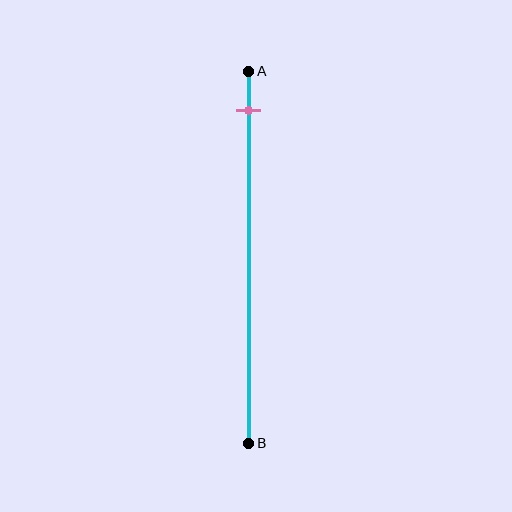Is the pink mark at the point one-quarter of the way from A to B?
No, the mark is at about 10% from A, not at the 25% one-quarter point.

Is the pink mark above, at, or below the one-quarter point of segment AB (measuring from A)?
The pink mark is above the one-quarter point of segment AB.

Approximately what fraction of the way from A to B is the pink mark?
The pink mark is approximately 10% of the way from A to B.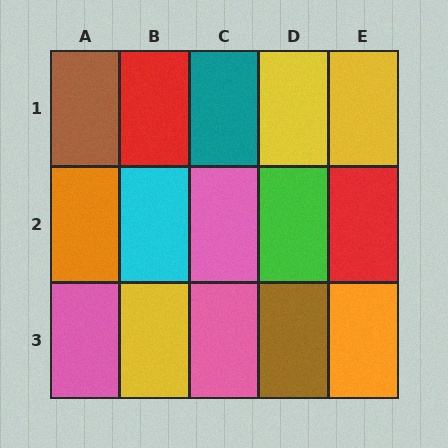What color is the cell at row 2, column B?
Cyan.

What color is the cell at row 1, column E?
Yellow.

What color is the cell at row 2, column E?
Red.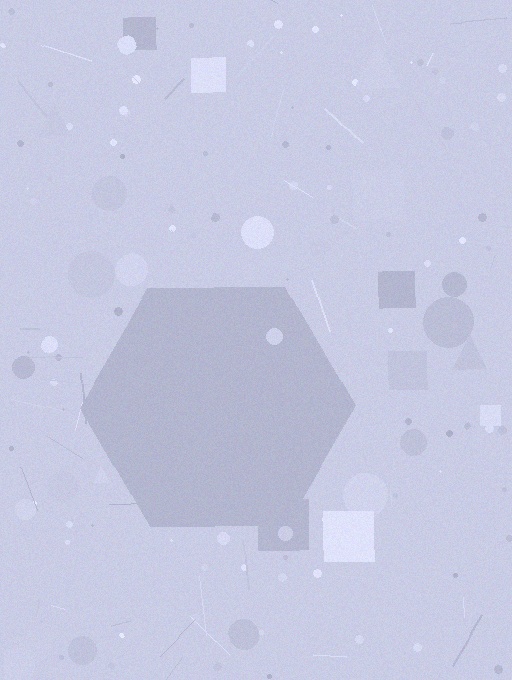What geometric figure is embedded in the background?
A hexagon is embedded in the background.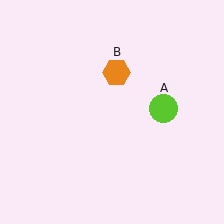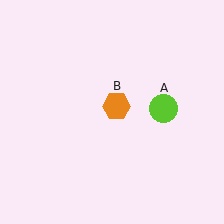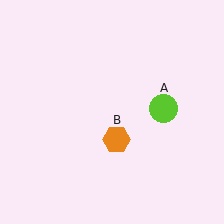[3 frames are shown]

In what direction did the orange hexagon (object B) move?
The orange hexagon (object B) moved down.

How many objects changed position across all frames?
1 object changed position: orange hexagon (object B).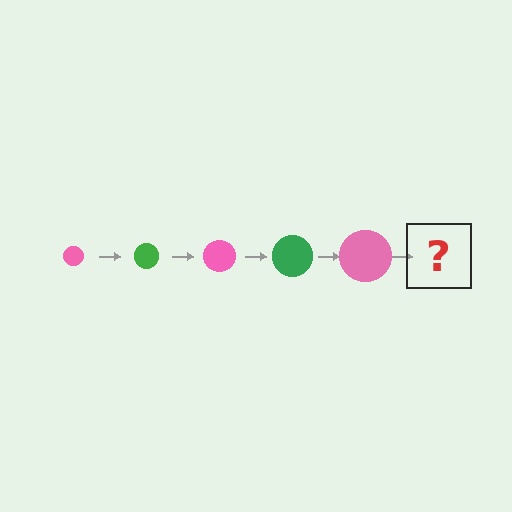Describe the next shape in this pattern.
It should be a green circle, larger than the previous one.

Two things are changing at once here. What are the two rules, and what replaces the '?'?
The two rules are that the circle grows larger each step and the color cycles through pink and green. The '?' should be a green circle, larger than the previous one.